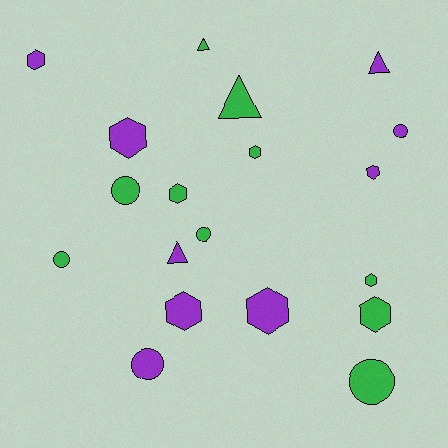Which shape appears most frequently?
Hexagon, with 9 objects.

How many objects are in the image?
There are 19 objects.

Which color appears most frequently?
Green, with 10 objects.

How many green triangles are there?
There are 2 green triangles.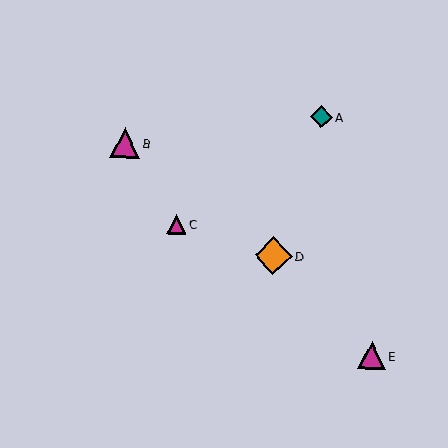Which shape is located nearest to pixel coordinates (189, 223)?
The magenta triangle (labeled C) at (176, 224) is nearest to that location.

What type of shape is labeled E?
Shape E is a magenta triangle.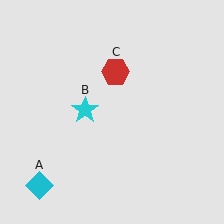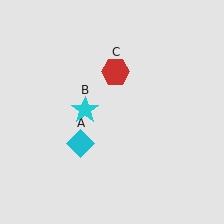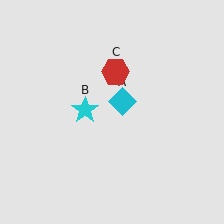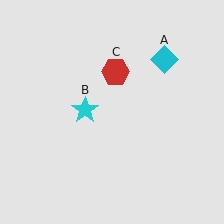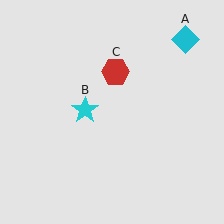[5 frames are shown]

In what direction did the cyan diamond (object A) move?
The cyan diamond (object A) moved up and to the right.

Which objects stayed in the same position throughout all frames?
Cyan star (object B) and red hexagon (object C) remained stationary.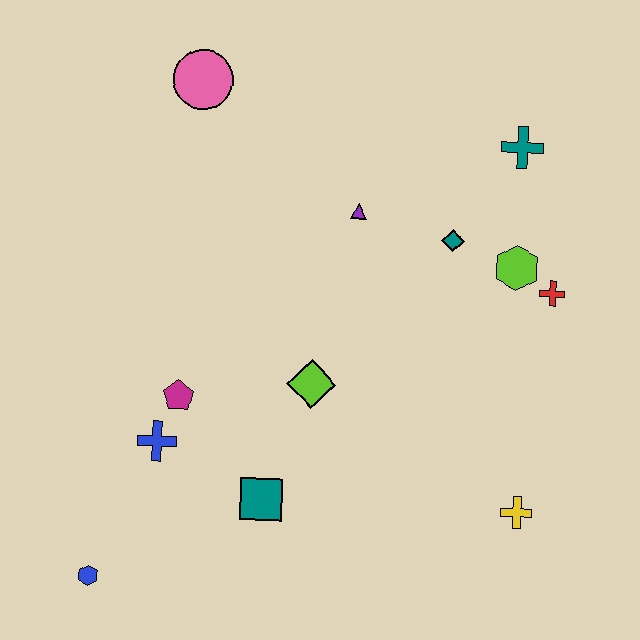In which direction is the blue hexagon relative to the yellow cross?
The blue hexagon is to the left of the yellow cross.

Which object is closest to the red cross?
The lime hexagon is closest to the red cross.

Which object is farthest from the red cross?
The blue hexagon is farthest from the red cross.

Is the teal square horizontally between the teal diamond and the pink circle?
Yes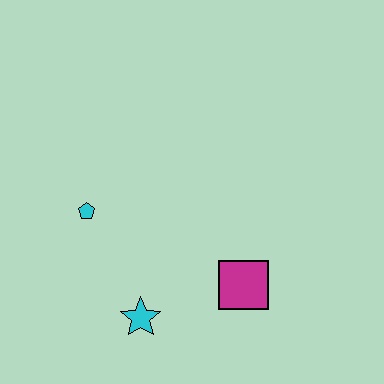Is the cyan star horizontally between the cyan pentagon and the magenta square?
Yes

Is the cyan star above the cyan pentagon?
No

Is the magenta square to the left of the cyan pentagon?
No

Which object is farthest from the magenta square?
The cyan pentagon is farthest from the magenta square.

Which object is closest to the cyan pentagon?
The cyan star is closest to the cyan pentagon.